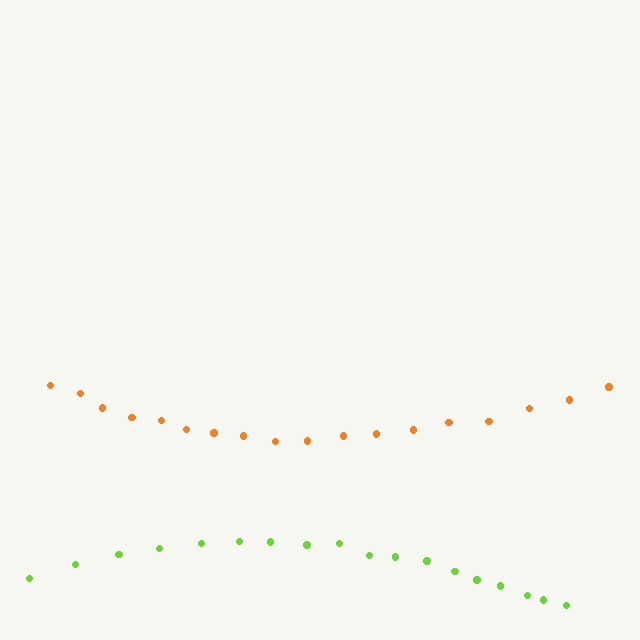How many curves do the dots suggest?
There are 2 distinct paths.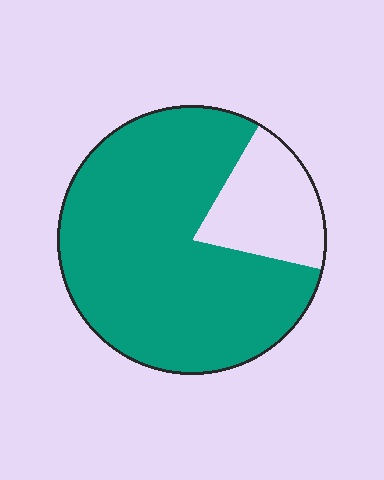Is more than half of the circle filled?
Yes.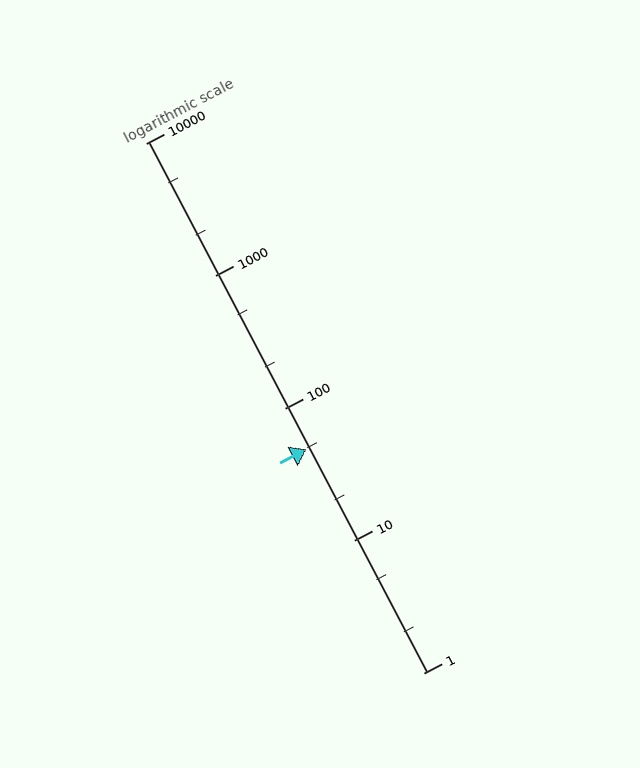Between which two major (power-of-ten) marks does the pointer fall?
The pointer is between 10 and 100.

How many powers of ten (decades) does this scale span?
The scale spans 4 decades, from 1 to 10000.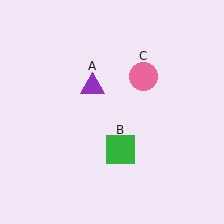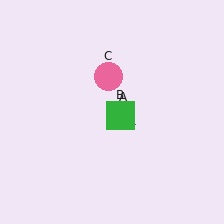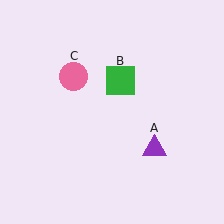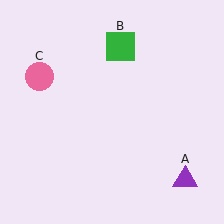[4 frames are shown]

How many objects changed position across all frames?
3 objects changed position: purple triangle (object A), green square (object B), pink circle (object C).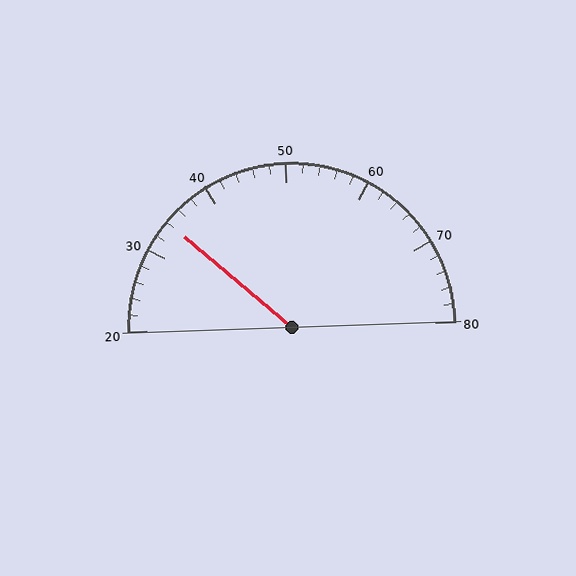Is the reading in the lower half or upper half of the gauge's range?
The reading is in the lower half of the range (20 to 80).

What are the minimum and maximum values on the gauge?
The gauge ranges from 20 to 80.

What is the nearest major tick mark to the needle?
The nearest major tick mark is 30.